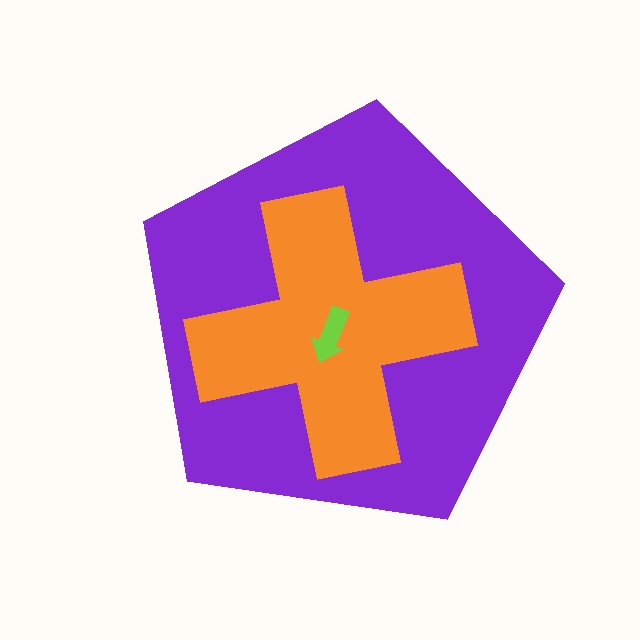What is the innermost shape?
The lime arrow.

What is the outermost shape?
The purple pentagon.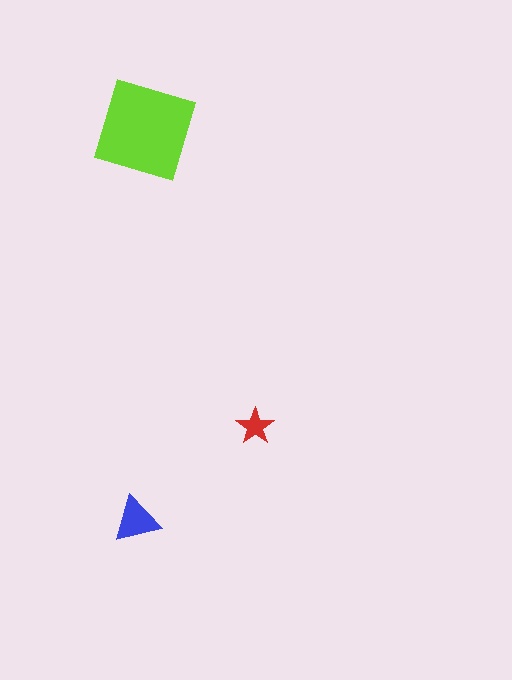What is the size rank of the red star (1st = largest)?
3rd.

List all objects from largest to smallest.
The lime diamond, the blue triangle, the red star.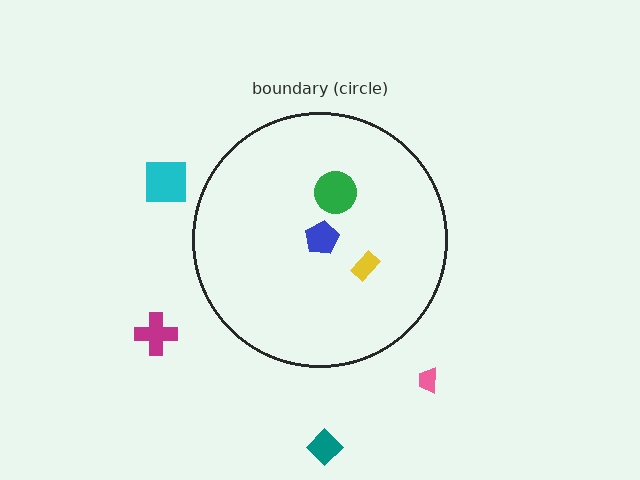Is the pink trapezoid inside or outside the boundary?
Outside.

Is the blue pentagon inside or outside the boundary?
Inside.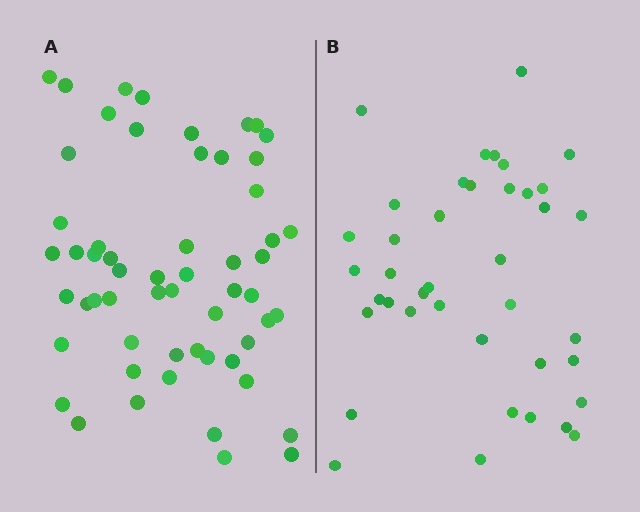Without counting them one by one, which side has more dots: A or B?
Region A (the left region) has more dots.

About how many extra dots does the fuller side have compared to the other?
Region A has approximately 15 more dots than region B.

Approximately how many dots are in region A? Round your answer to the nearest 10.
About 60 dots. (The exact count is 57, which rounds to 60.)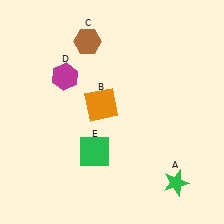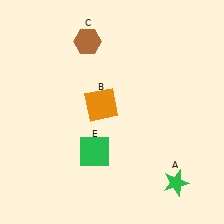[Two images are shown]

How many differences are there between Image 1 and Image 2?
There is 1 difference between the two images.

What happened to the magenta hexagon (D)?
The magenta hexagon (D) was removed in Image 2. It was in the top-left area of Image 1.